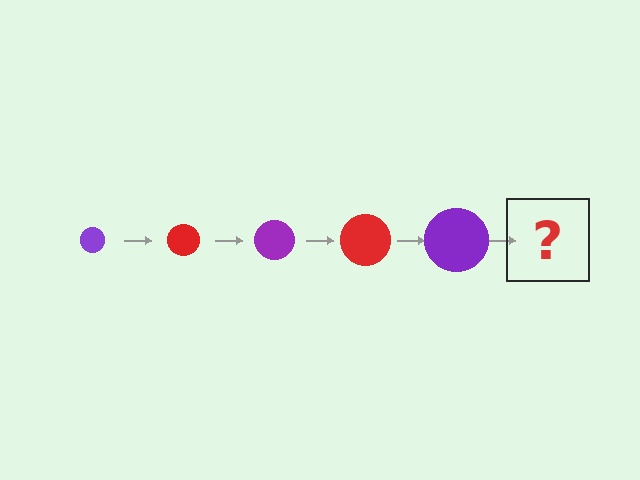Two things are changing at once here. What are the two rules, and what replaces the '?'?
The two rules are that the circle grows larger each step and the color cycles through purple and red. The '?' should be a red circle, larger than the previous one.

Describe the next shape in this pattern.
It should be a red circle, larger than the previous one.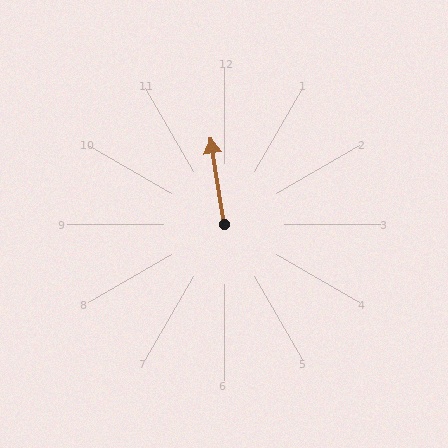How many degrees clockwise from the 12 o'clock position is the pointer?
Approximately 351 degrees.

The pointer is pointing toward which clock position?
Roughly 12 o'clock.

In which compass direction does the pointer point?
North.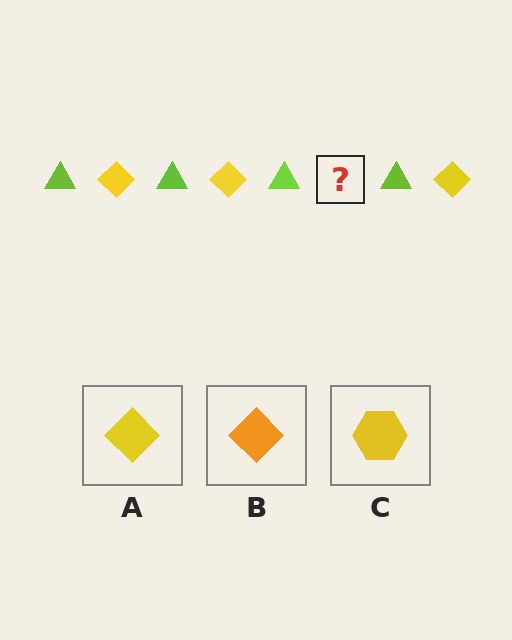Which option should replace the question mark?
Option A.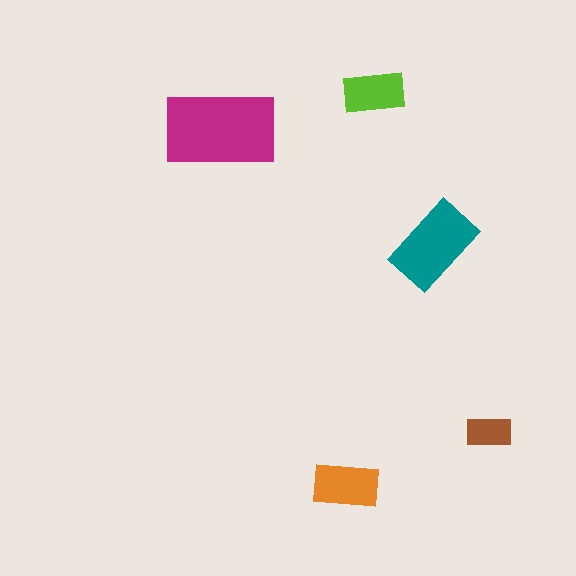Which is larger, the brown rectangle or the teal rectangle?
The teal one.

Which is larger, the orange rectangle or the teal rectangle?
The teal one.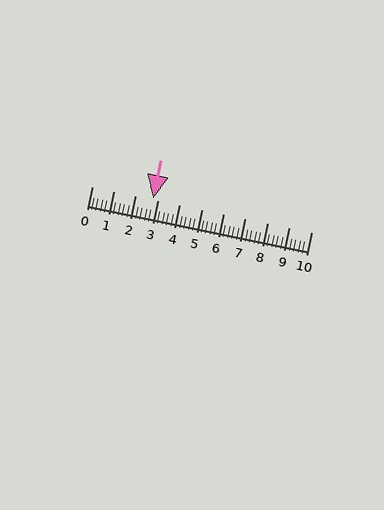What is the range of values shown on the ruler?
The ruler shows values from 0 to 10.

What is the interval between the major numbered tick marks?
The major tick marks are spaced 1 units apart.